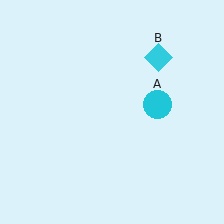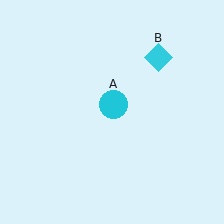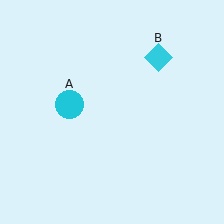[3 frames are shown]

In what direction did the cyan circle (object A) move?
The cyan circle (object A) moved left.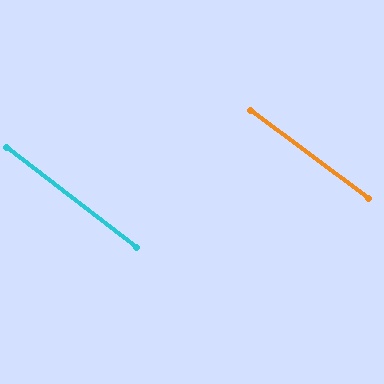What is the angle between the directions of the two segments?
Approximately 1 degree.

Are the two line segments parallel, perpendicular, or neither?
Parallel — their directions differ by only 0.9°.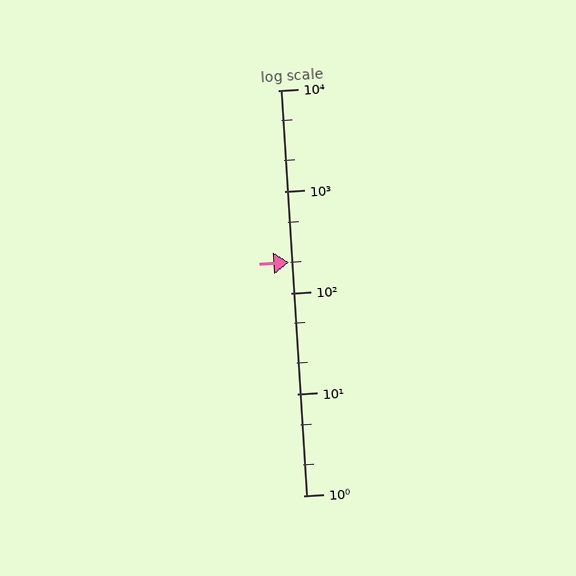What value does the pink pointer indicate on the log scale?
The pointer indicates approximately 200.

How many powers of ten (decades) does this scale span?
The scale spans 4 decades, from 1 to 10000.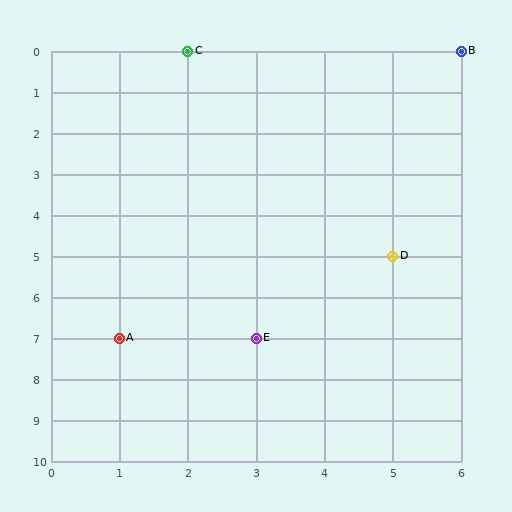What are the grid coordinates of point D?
Point D is at grid coordinates (5, 5).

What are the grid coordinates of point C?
Point C is at grid coordinates (2, 0).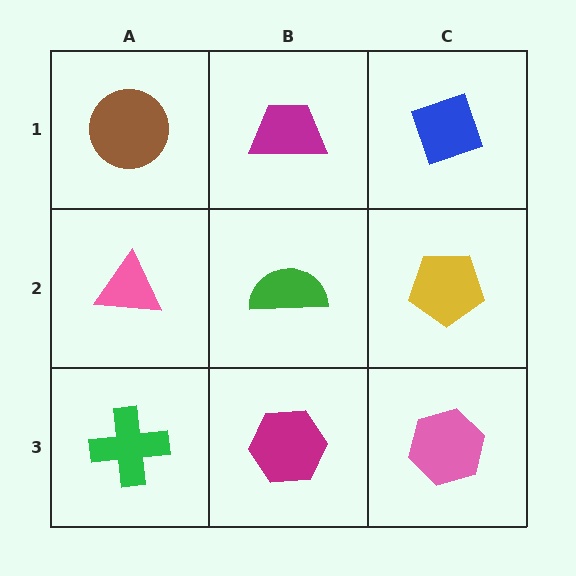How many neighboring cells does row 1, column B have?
3.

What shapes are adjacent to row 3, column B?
A green semicircle (row 2, column B), a green cross (row 3, column A), a pink hexagon (row 3, column C).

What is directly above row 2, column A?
A brown circle.